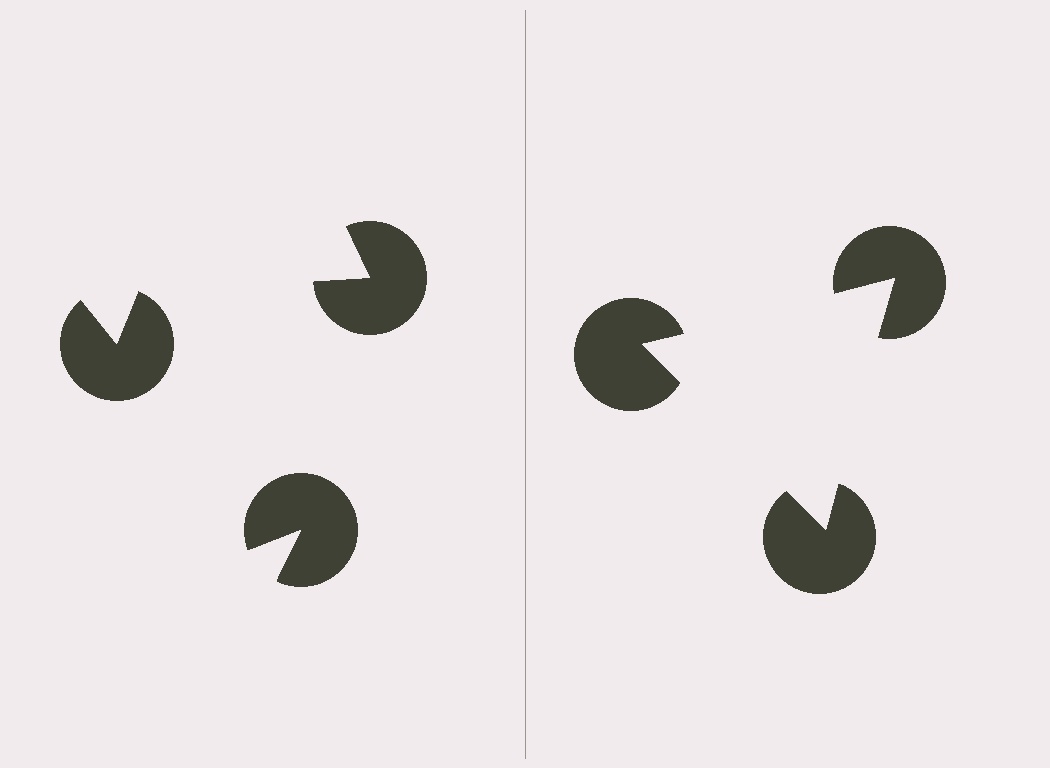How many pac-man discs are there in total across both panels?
6 — 3 on each side.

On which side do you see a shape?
An illusory triangle appears on the right side. On the left side the wedge cuts are rotated, so no coherent shape forms.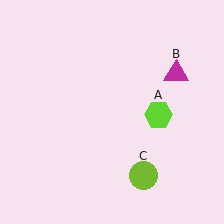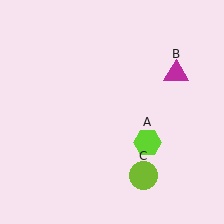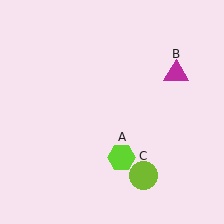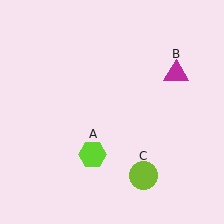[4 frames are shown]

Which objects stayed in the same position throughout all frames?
Magenta triangle (object B) and lime circle (object C) remained stationary.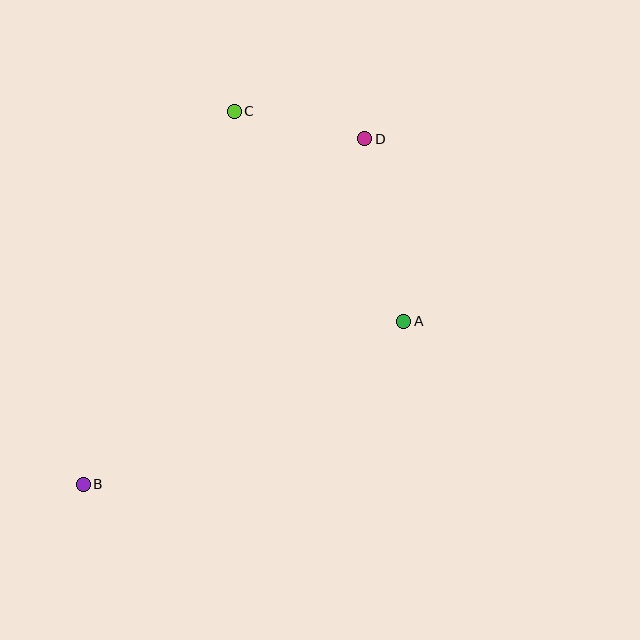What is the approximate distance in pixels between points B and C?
The distance between B and C is approximately 403 pixels.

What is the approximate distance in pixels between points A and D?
The distance between A and D is approximately 186 pixels.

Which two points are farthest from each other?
Points B and D are farthest from each other.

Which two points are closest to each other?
Points C and D are closest to each other.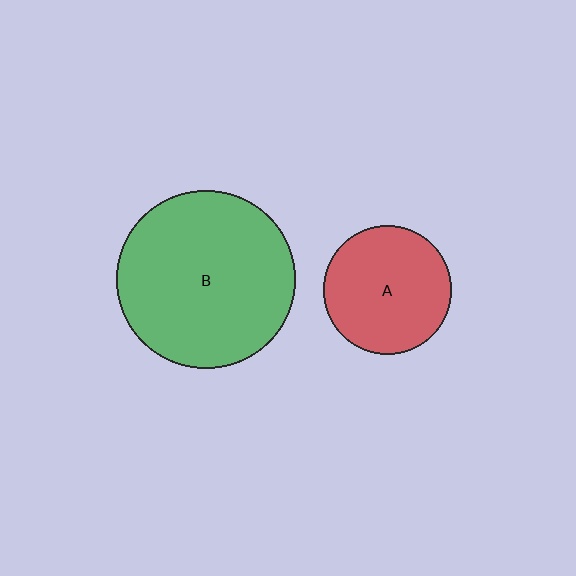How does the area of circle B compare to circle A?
Approximately 1.9 times.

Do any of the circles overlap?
No, none of the circles overlap.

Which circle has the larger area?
Circle B (green).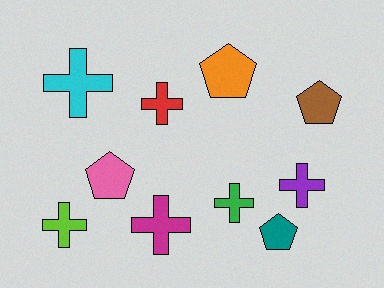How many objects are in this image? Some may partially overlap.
There are 10 objects.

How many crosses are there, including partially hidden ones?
There are 6 crosses.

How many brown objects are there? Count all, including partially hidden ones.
There is 1 brown object.